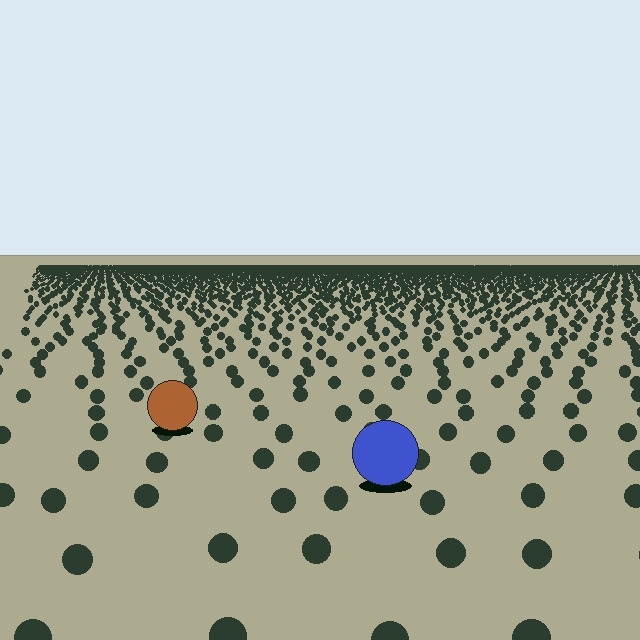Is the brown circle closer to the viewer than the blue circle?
No. The blue circle is closer — you can tell from the texture gradient: the ground texture is coarser near it.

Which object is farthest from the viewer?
The brown circle is farthest from the viewer. It appears smaller and the ground texture around it is denser.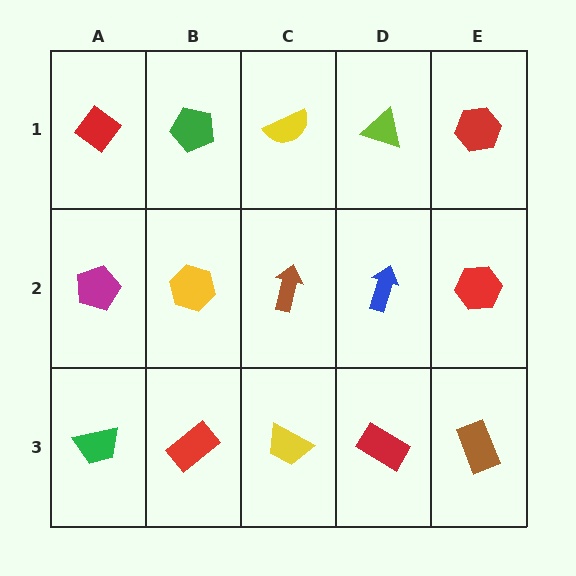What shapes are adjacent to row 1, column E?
A red hexagon (row 2, column E), a lime triangle (row 1, column D).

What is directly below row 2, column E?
A brown rectangle.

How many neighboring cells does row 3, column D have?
3.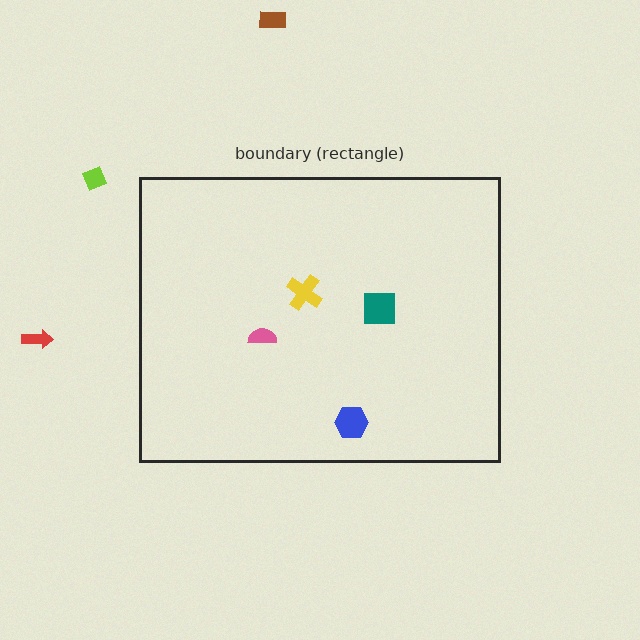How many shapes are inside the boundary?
4 inside, 3 outside.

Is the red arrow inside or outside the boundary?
Outside.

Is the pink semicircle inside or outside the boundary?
Inside.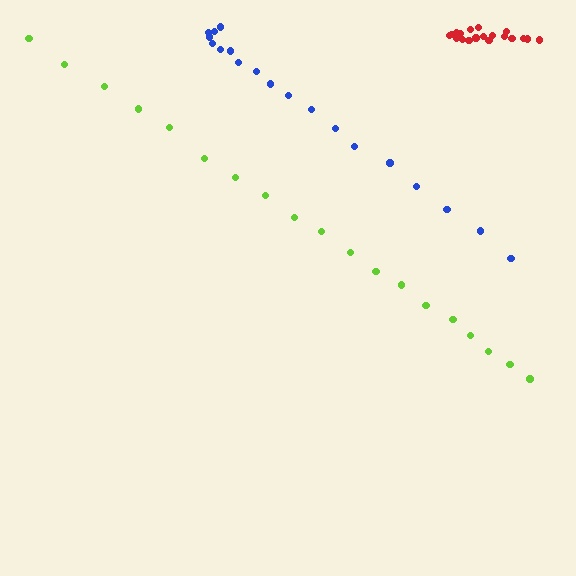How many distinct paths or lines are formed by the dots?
There are 3 distinct paths.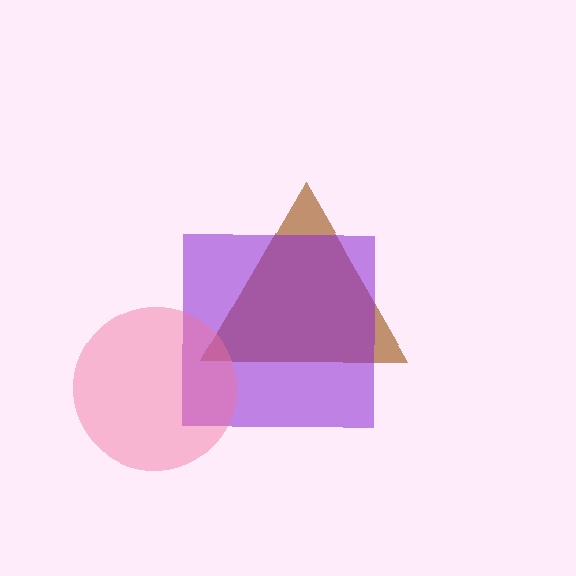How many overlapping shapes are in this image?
There are 3 overlapping shapes in the image.